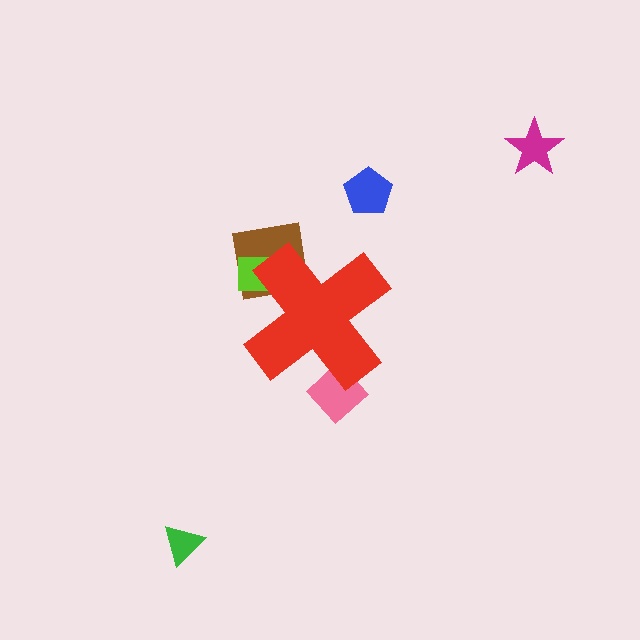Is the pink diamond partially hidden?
Yes, the pink diamond is partially hidden behind the red cross.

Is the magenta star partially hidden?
No, the magenta star is fully visible.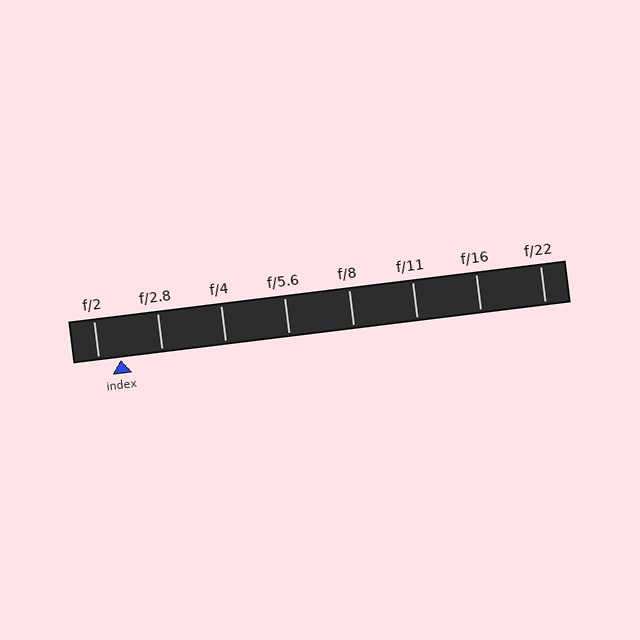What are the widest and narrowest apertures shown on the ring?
The widest aperture shown is f/2 and the narrowest is f/22.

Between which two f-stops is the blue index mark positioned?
The index mark is between f/2 and f/2.8.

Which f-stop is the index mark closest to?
The index mark is closest to f/2.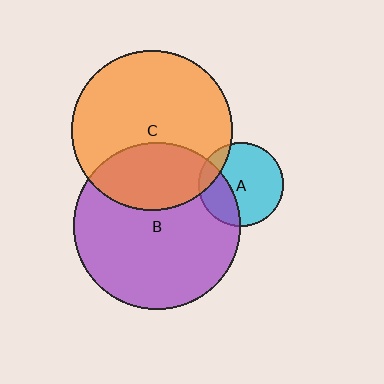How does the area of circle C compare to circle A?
Approximately 3.6 times.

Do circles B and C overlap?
Yes.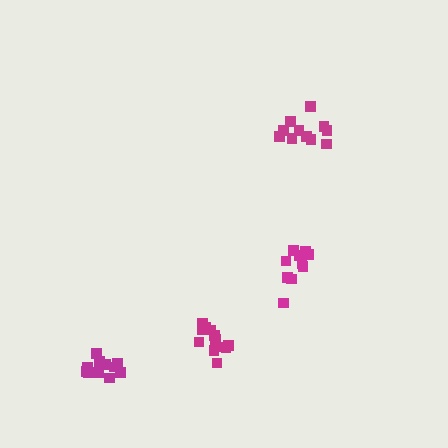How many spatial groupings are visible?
There are 4 spatial groupings.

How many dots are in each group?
Group 1: 12 dots, Group 2: 12 dots, Group 3: 11 dots, Group 4: 10 dots (45 total).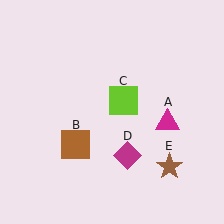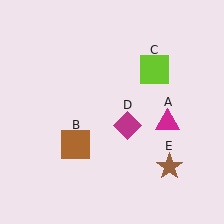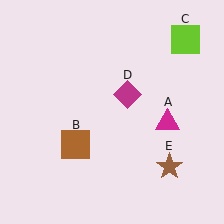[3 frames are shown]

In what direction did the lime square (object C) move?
The lime square (object C) moved up and to the right.